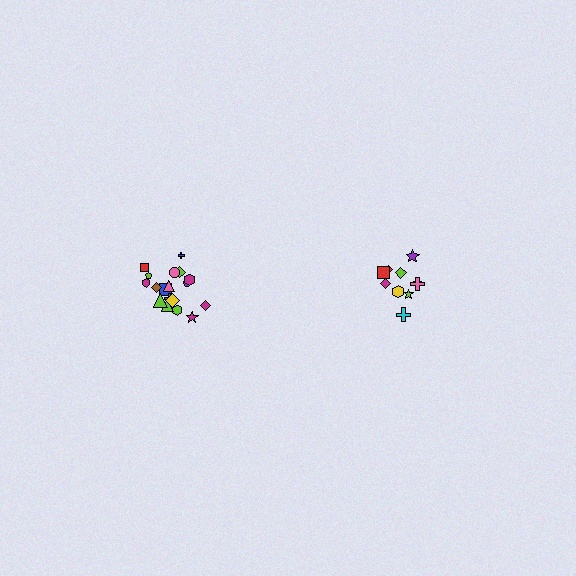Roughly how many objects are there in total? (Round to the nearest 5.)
Roughly 30 objects in total.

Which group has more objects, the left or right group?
The left group.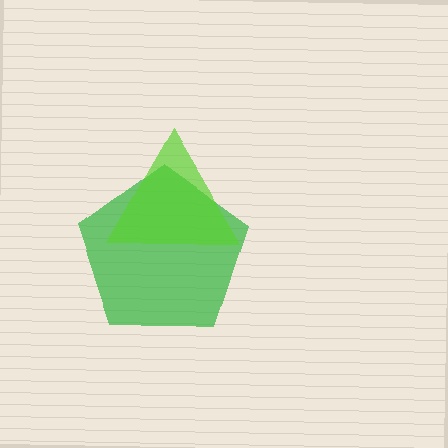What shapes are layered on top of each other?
The layered shapes are: a green pentagon, a lime triangle.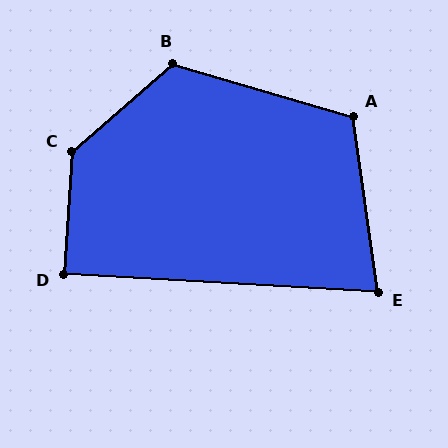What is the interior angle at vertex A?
Approximately 114 degrees (obtuse).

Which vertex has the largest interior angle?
C, at approximately 135 degrees.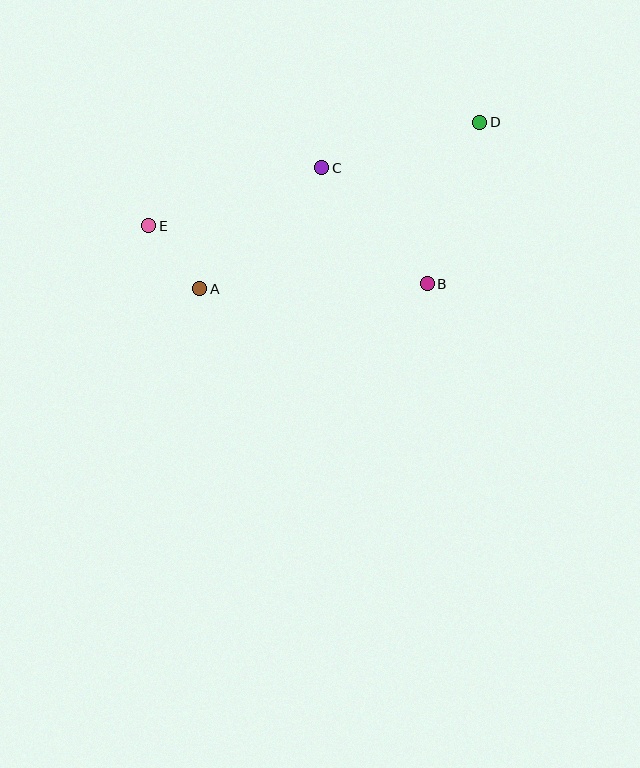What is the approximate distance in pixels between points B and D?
The distance between B and D is approximately 170 pixels.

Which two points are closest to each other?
Points A and E are closest to each other.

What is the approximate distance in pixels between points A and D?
The distance between A and D is approximately 326 pixels.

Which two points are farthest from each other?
Points D and E are farthest from each other.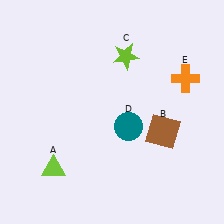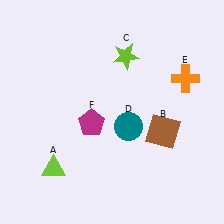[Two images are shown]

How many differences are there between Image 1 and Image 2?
There is 1 difference between the two images.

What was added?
A magenta pentagon (F) was added in Image 2.